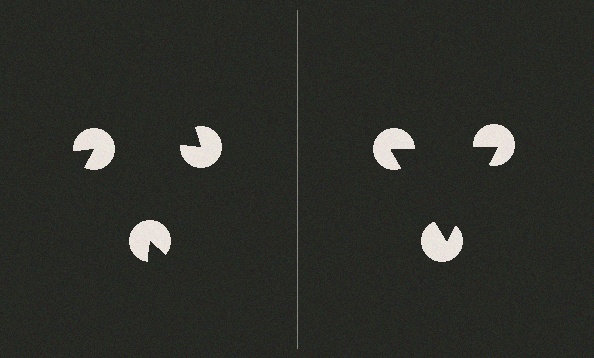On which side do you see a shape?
An illusory triangle appears on the right side. On the left side the wedge cuts are rotated, so no coherent shape forms.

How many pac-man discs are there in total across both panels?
6 — 3 on each side.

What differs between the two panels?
The pac-man discs are positioned identically on both sides; only the wedge orientations differ. On the right they align to a triangle; on the left they are misaligned.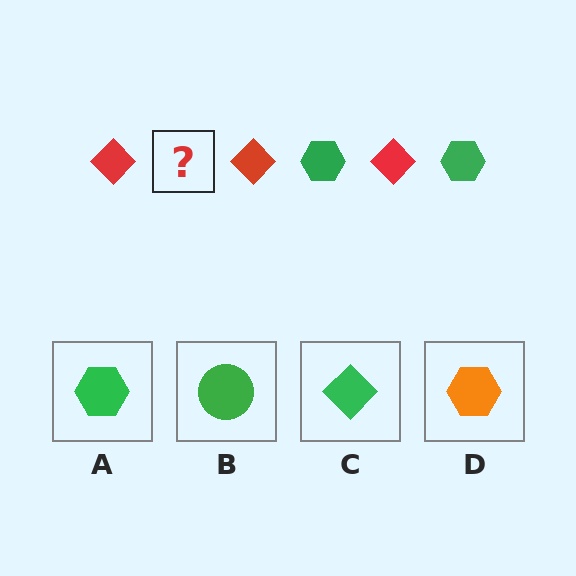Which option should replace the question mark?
Option A.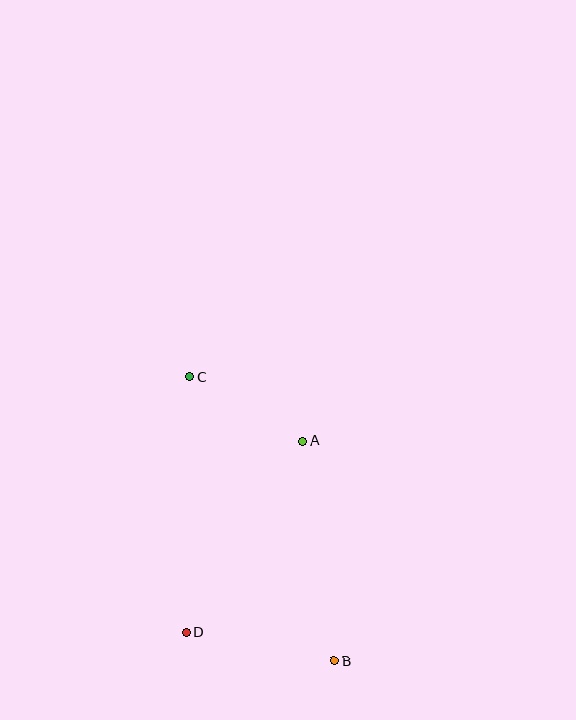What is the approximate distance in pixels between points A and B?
The distance between A and B is approximately 222 pixels.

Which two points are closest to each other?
Points A and C are closest to each other.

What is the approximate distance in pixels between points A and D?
The distance between A and D is approximately 224 pixels.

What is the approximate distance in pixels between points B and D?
The distance between B and D is approximately 151 pixels.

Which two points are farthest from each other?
Points B and C are farthest from each other.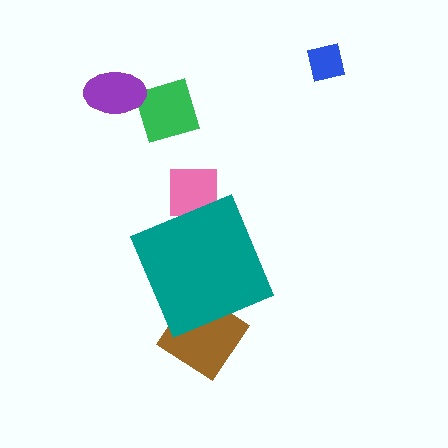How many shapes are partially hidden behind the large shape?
2 shapes are partially hidden.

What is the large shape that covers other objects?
A teal diamond.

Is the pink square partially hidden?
Yes, the pink square is partially hidden behind the teal diamond.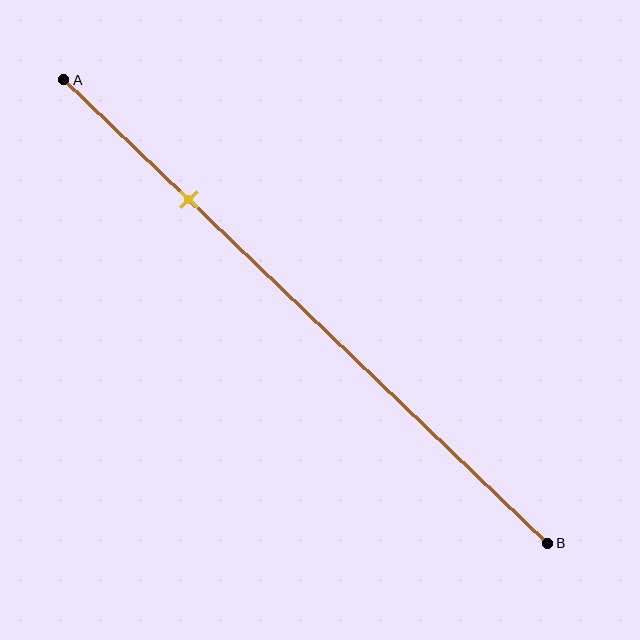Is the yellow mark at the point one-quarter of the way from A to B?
Yes, the mark is approximately at the one-quarter point.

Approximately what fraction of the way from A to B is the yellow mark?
The yellow mark is approximately 25% of the way from A to B.